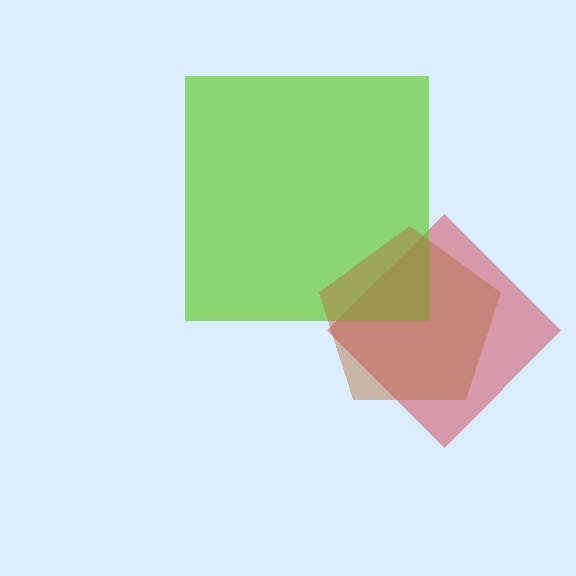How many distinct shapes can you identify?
There are 3 distinct shapes: a red diamond, a lime square, a brown pentagon.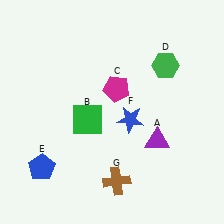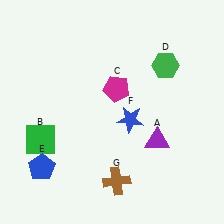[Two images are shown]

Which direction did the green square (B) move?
The green square (B) moved left.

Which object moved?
The green square (B) moved left.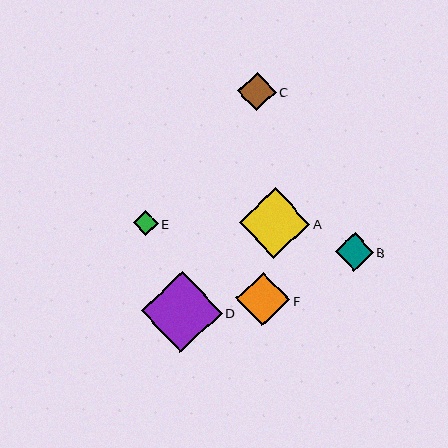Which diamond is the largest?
Diamond D is the largest with a size of approximately 81 pixels.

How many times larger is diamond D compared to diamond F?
Diamond D is approximately 1.5 times the size of diamond F.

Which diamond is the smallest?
Diamond E is the smallest with a size of approximately 25 pixels.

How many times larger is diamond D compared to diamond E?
Diamond D is approximately 3.2 times the size of diamond E.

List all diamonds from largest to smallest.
From largest to smallest: D, A, F, B, C, E.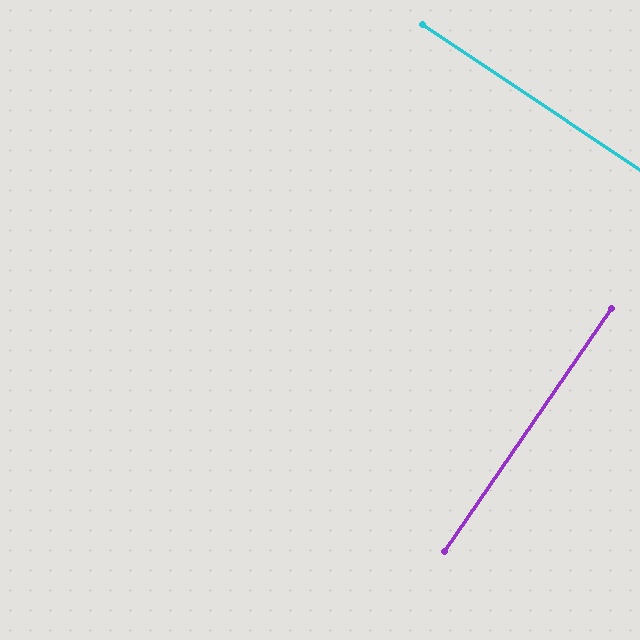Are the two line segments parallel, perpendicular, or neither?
Perpendicular — they meet at approximately 89°.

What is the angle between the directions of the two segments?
Approximately 89 degrees.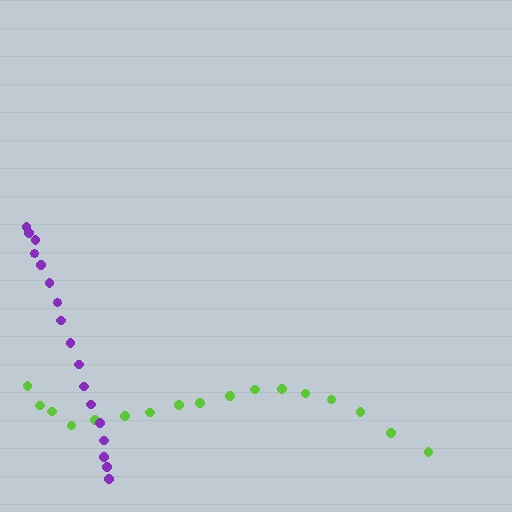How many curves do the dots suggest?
There are 2 distinct paths.